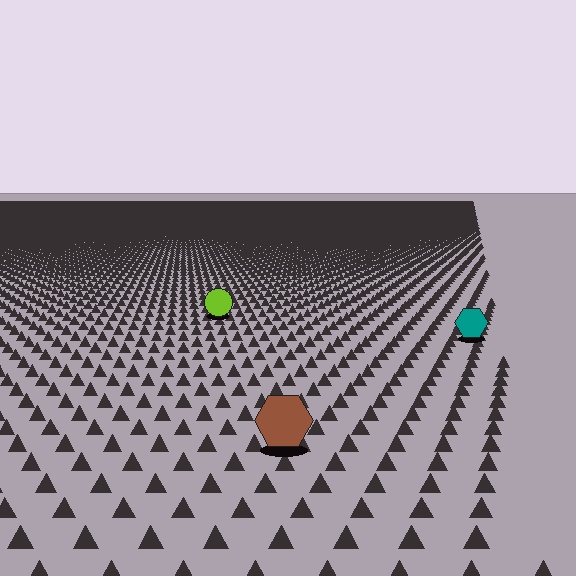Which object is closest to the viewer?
The brown hexagon is closest. The texture marks near it are larger and more spread out.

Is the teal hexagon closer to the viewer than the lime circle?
Yes. The teal hexagon is closer — you can tell from the texture gradient: the ground texture is coarser near it.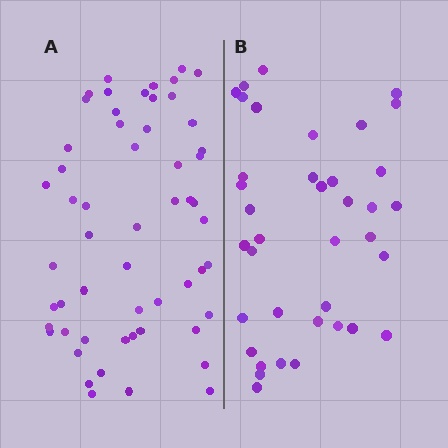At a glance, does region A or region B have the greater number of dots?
Region A (the left region) has more dots.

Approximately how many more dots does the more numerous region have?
Region A has approximately 20 more dots than region B.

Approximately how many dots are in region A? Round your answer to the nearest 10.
About 60 dots. (The exact count is 56, which rounds to 60.)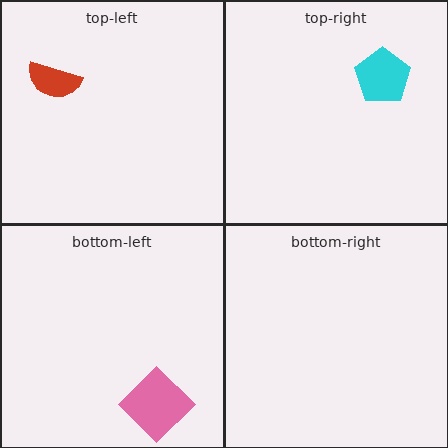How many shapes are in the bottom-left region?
1.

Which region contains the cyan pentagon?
The top-right region.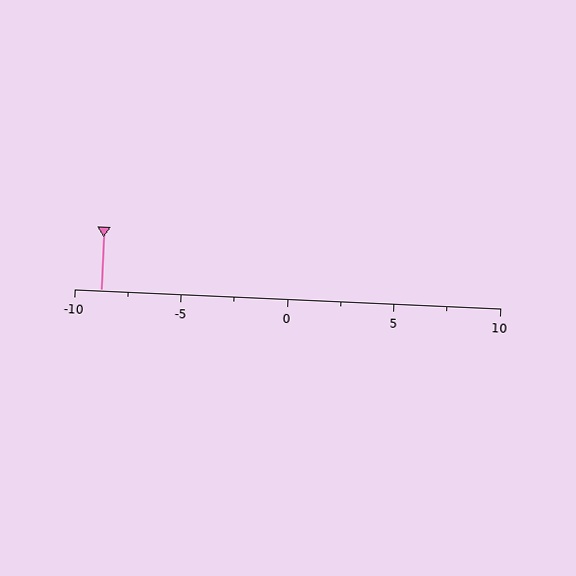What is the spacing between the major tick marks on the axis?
The major ticks are spaced 5 apart.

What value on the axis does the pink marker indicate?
The marker indicates approximately -8.8.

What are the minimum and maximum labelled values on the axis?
The axis runs from -10 to 10.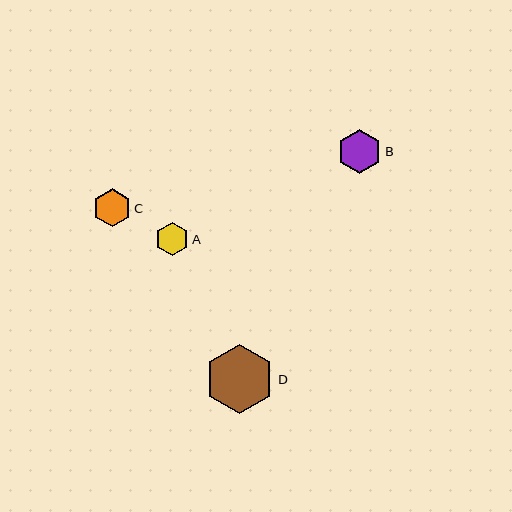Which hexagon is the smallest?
Hexagon A is the smallest with a size of approximately 33 pixels.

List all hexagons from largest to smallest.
From largest to smallest: D, B, C, A.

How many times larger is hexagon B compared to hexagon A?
Hexagon B is approximately 1.3 times the size of hexagon A.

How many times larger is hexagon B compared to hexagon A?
Hexagon B is approximately 1.3 times the size of hexagon A.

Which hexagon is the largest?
Hexagon D is the largest with a size of approximately 70 pixels.